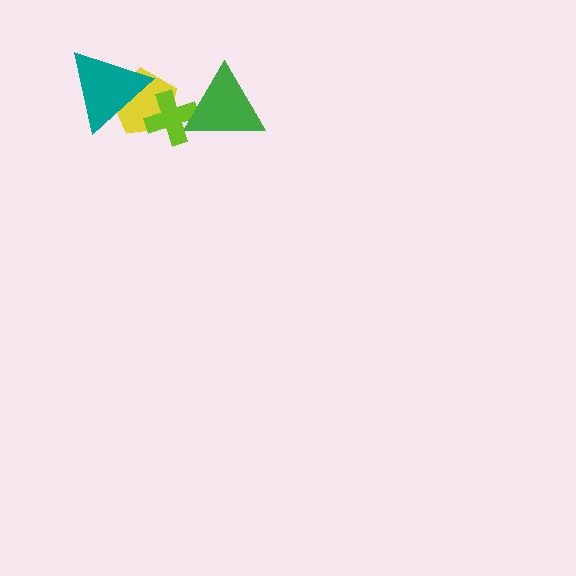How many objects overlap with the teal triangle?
1 object overlaps with the teal triangle.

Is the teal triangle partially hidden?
No, no other shape covers it.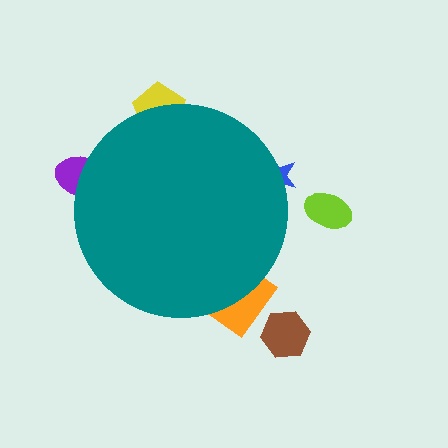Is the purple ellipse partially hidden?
Yes, the purple ellipse is partially hidden behind the teal circle.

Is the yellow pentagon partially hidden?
Yes, the yellow pentagon is partially hidden behind the teal circle.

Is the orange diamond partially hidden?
Yes, the orange diamond is partially hidden behind the teal circle.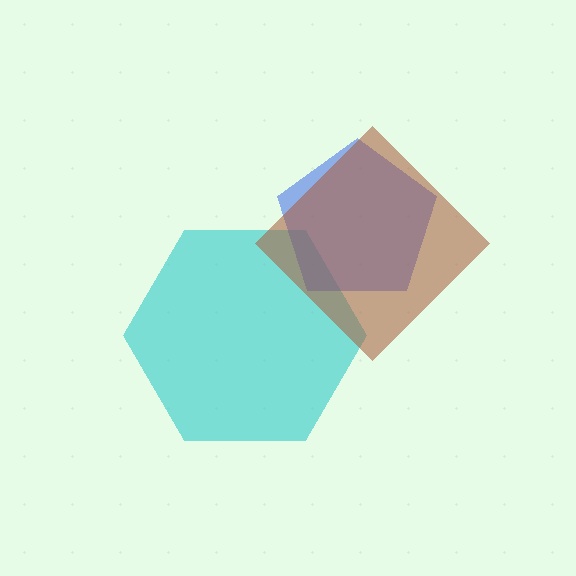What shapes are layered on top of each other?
The layered shapes are: a cyan hexagon, a blue pentagon, a brown diamond.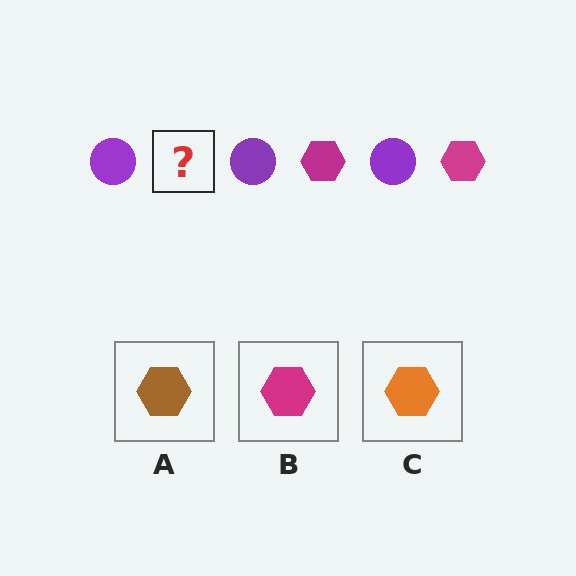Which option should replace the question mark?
Option B.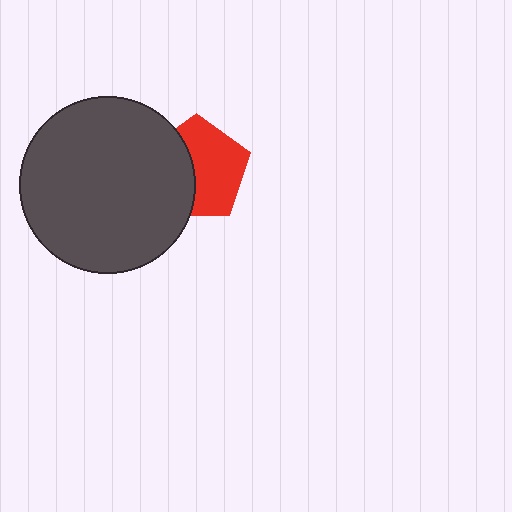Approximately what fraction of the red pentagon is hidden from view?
Roughly 42% of the red pentagon is hidden behind the dark gray circle.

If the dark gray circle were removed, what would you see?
You would see the complete red pentagon.